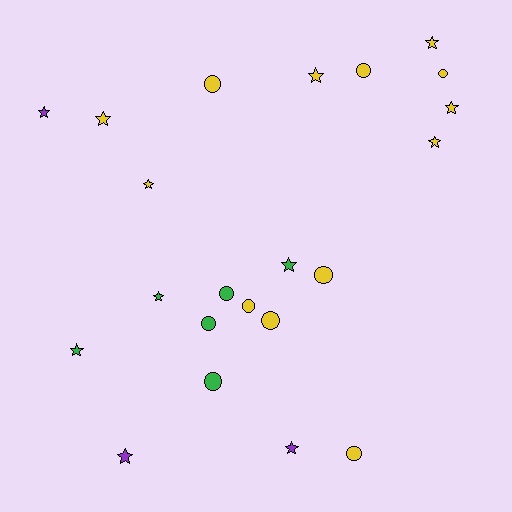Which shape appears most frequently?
Star, with 12 objects.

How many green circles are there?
There are 3 green circles.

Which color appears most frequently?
Yellow, with 13 objects.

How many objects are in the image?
There are 22 objects.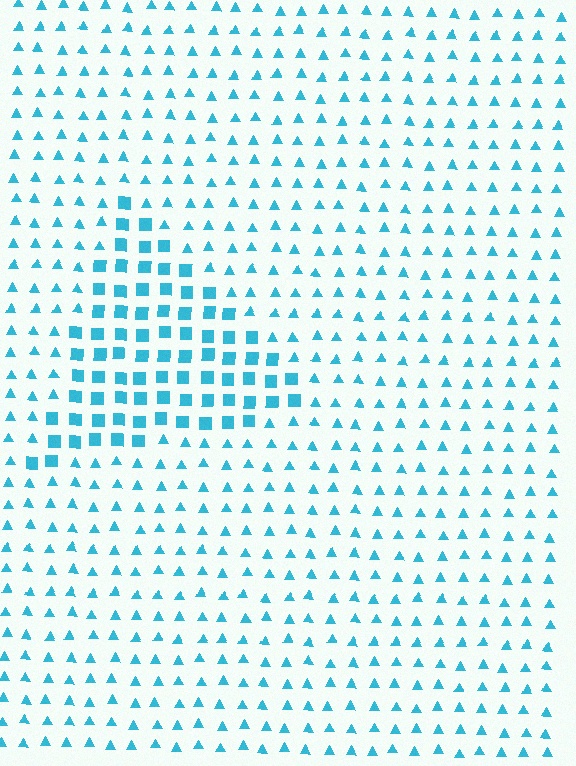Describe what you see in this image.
The image is filled with small cyan elements arranged in a uniform grid. A triangle-shaped region contains squares, while the surrounding area contains triangles. The boundary is defined purely by the change in element shape.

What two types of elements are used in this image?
The image uses squares inside the triangle region and triangles outside it.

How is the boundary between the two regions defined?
The boundary is defined by a change in element shape: squares inside vs. triangles outside. All elements share the same color and spacing.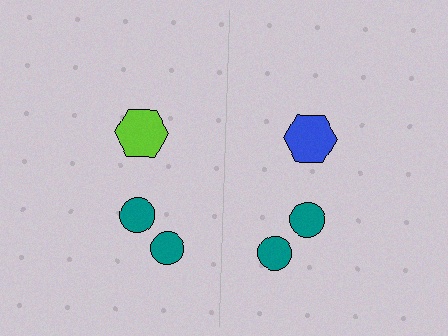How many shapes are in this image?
There are 6 shapes in this image.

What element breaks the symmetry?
The blue hexagon on the right side breaks the symmetry — its mirror counterpart is lime.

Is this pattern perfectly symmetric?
No, the pattern is not perfectly symmetric. The blue hexagon on the right side breaks the symmetry — its mirror counterpart is lime.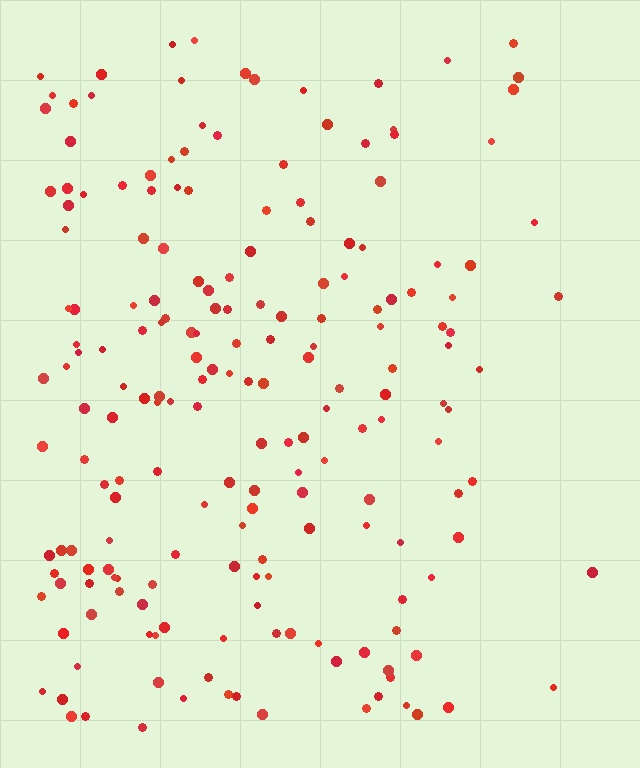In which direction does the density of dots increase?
From right to left, with the left side densest.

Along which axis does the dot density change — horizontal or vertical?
Horizontal.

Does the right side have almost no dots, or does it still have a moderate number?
Still a moderate number, just noticeably fewer than the left.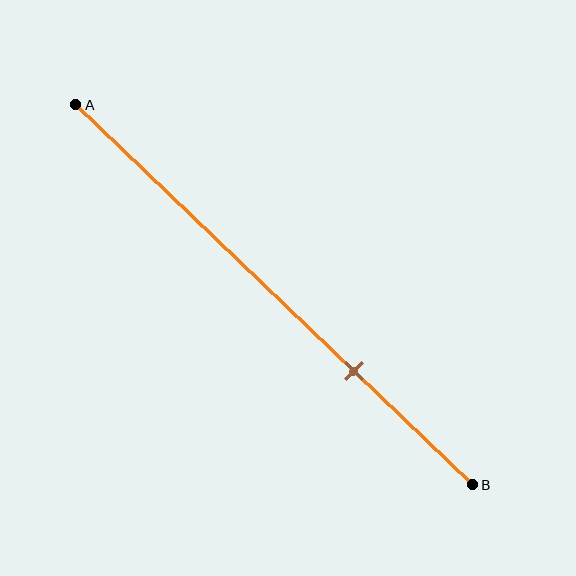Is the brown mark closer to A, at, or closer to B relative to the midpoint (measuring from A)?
The brown mark is closer to point B than the midpoint of segment AB.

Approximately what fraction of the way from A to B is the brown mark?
The brown mark is approximately 70% of the way from A to B.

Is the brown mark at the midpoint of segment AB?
No, the mark is at about 70% from A, not at the 50% midpoint.